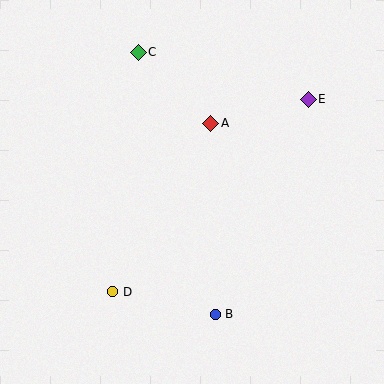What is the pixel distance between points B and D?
The distance between B and D is 105 pixels.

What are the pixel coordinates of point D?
Point D is at (113, 292).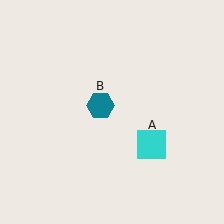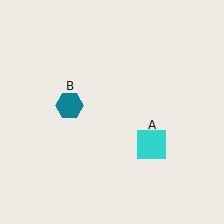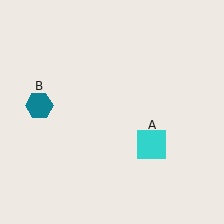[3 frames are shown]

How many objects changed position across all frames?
1 object changed position: teal hexagon (object B).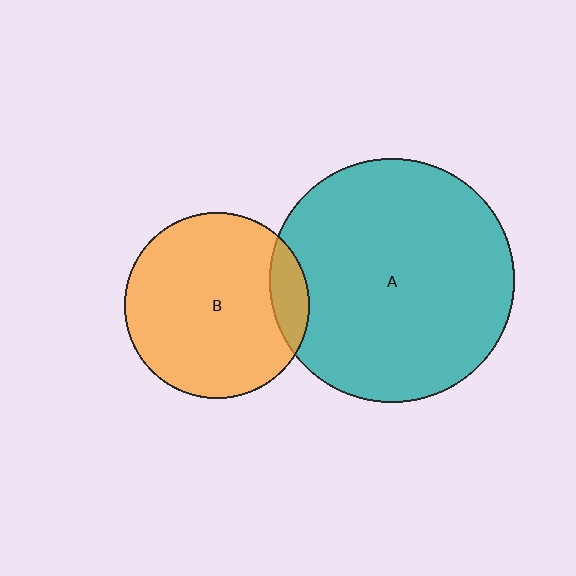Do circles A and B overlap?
Yes.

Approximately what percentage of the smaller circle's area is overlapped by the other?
Approximately 10%.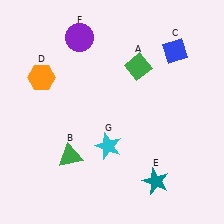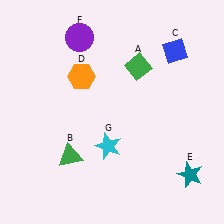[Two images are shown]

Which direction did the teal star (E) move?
The teal star (E) moved right.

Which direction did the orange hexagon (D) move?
The orange hexagon (D) moved right.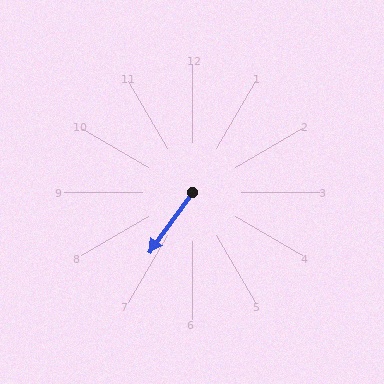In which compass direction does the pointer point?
Southwest.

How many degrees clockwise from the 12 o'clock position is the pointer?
Approximately 215 degrees.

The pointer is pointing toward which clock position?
Roughly 7 o'clock.